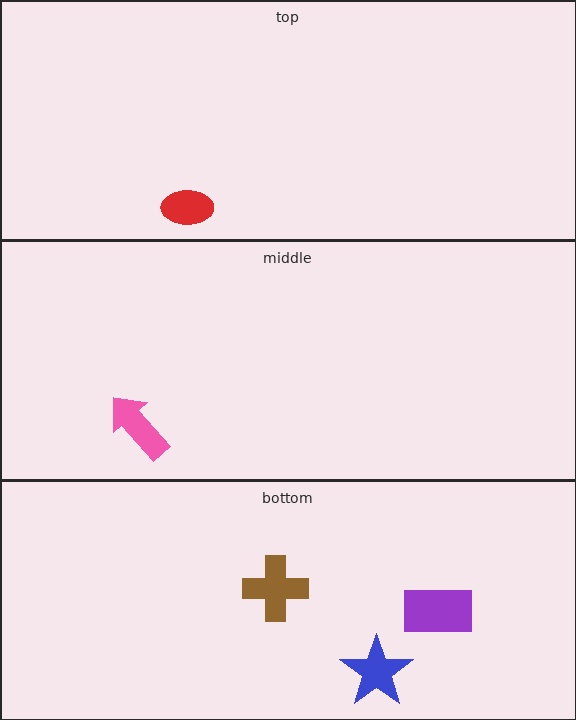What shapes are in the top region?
The red ellipse.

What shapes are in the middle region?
The pink arrow.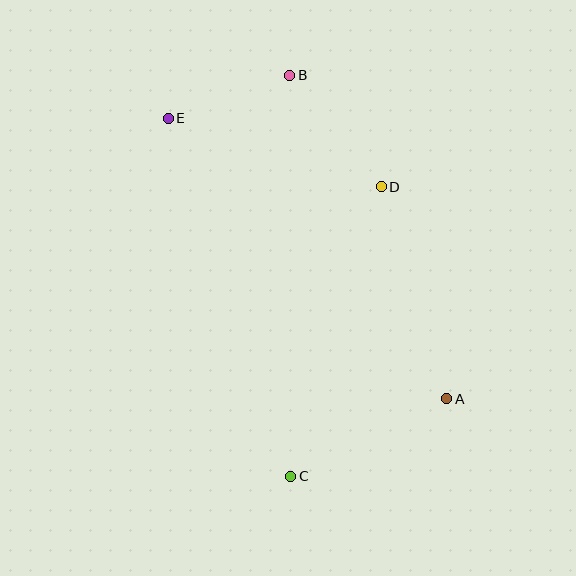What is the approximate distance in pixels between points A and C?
The distance between A and C is approximately 174 pixels.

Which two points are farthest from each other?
Points B and C are farthest from each other.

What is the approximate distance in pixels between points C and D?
The distance between C and D is approximately 304 pixels.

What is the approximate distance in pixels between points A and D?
The distance between A and D is approximately 222 pixels.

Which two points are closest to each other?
Points B and E are closest to each other.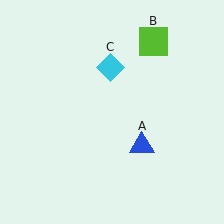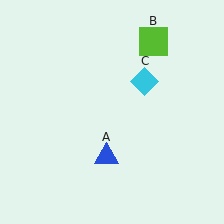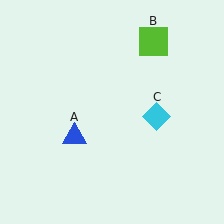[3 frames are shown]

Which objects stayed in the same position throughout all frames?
Lime square (object B) remained stationary.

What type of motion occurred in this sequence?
The blue triangle (object A), cyan diamond (object C) rotated clockwise around the center of the scene.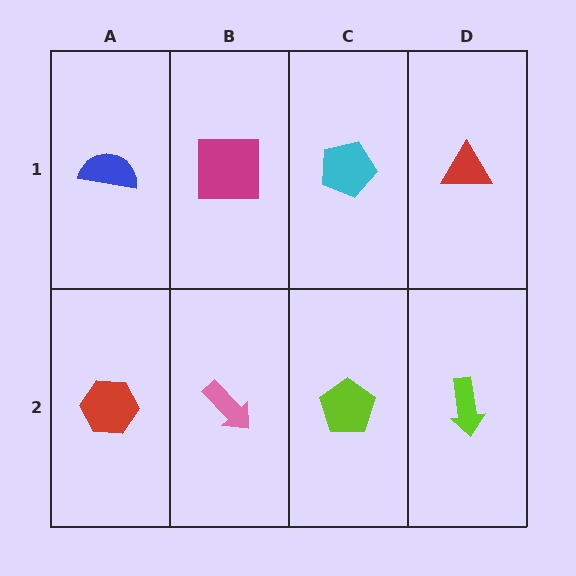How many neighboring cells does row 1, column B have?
3.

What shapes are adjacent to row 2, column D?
A red triangle (row 1, column D), a lime pentagon (row 2, column C).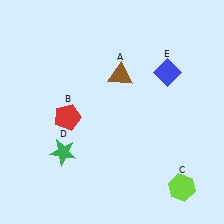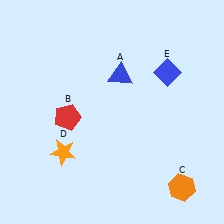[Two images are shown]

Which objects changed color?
A changed from brown to blue. C changed from lime to orange. D changed from green to orange.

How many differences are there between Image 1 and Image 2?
There are 3 differences between the two images.